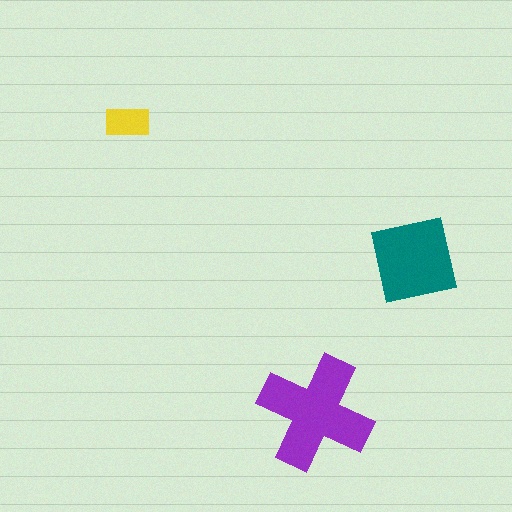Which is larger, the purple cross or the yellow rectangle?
The purple cross.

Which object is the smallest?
The yellow rectangle.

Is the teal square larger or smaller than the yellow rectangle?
Larger.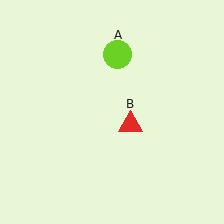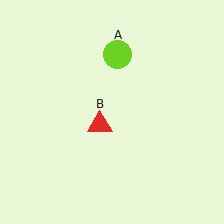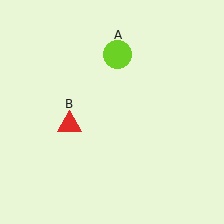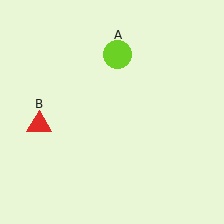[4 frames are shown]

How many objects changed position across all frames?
1 object changed position: red triangle (object B).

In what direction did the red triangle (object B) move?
The red triangle (object B) moved left.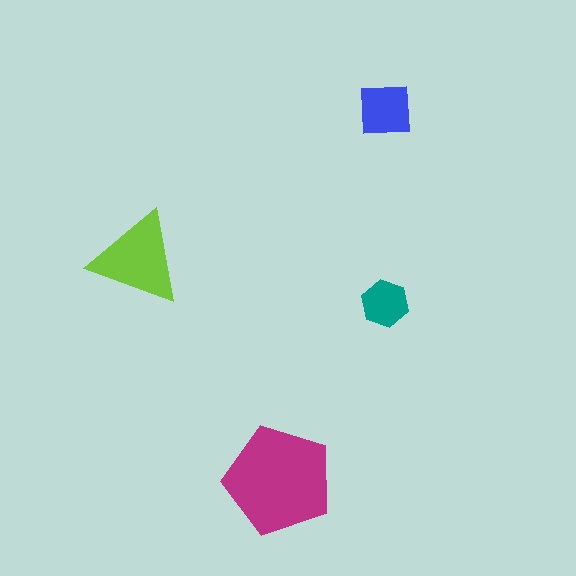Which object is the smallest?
The teal hexagon.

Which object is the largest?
The magenta pentagon.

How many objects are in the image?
There are 4 objects in the image.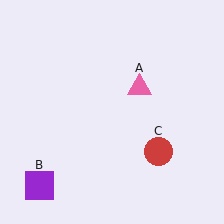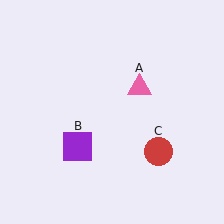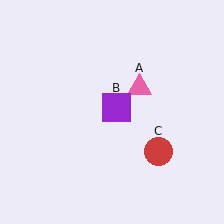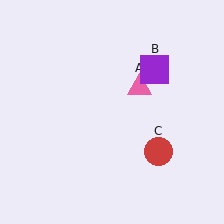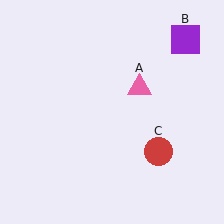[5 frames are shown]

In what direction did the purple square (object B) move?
The purple square (object B) moved up and to the right.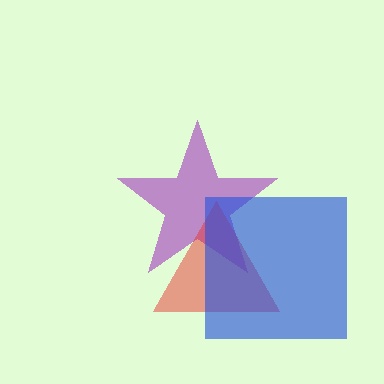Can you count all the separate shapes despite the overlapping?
Yes, there are 3 separate shapes.